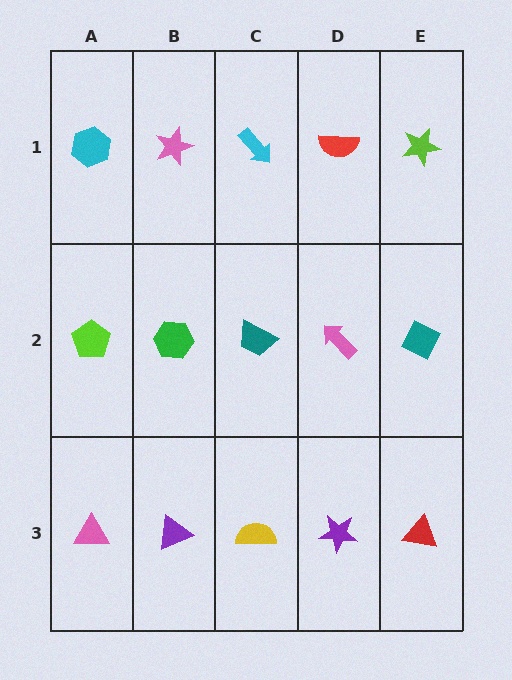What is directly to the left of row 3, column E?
A purple star.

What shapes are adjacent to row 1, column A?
A lime pentagon (row 2, column A), a pink star (row 1, column B).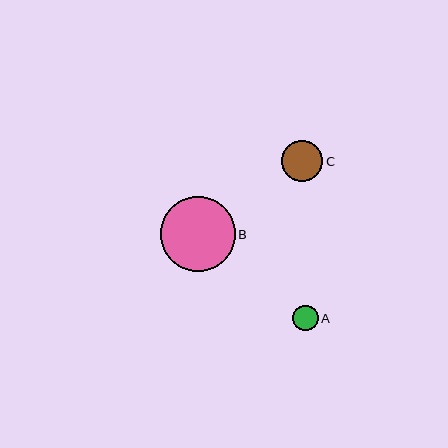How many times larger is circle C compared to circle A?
Circle C is approximately 1.6 times the size of circle A.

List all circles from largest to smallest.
From largest to smallest: B, C, A.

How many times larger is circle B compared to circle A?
Circle B is approximately 2.9 times the size of circle A.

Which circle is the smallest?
Circle A is the smallest with a size of approximately 25 pixels.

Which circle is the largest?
Circle B is the largest with a size of approximately 75 pixels.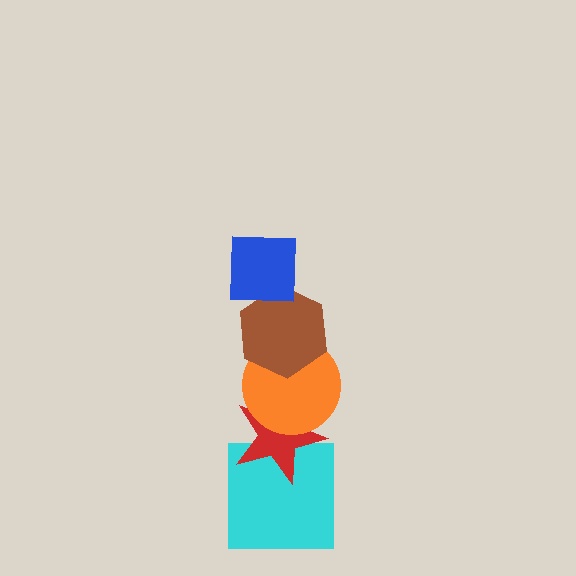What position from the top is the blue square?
The blue square is 1st from the top.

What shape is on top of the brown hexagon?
The blue square is on top of the brown hexagon.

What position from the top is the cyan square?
The cyan square is 5th from the top.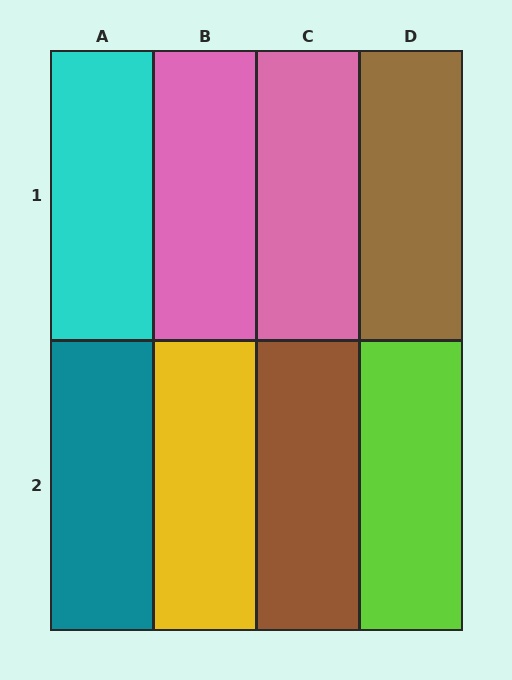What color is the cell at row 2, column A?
Teal.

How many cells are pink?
2 cells are pink.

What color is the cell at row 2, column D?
Lime.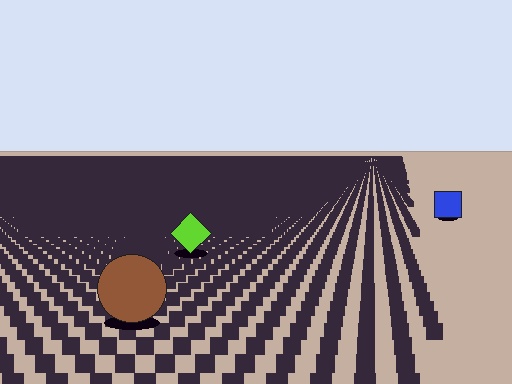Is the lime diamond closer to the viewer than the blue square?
Yes. The lime diamond is closer — you can tell from the texture gradient: the ground texture is coarser near it.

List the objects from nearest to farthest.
From nearest to farthest: the brown circle, the lime diamond, the blue square.